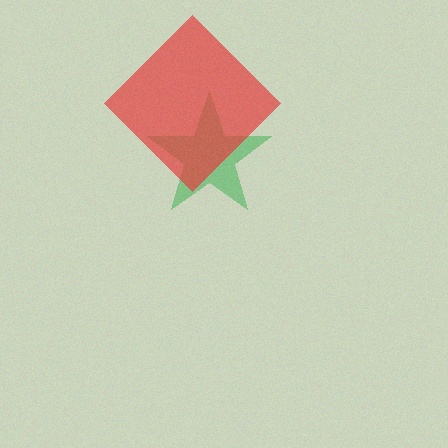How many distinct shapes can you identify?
There are 2 distinct shapes: a green star, a red diamond.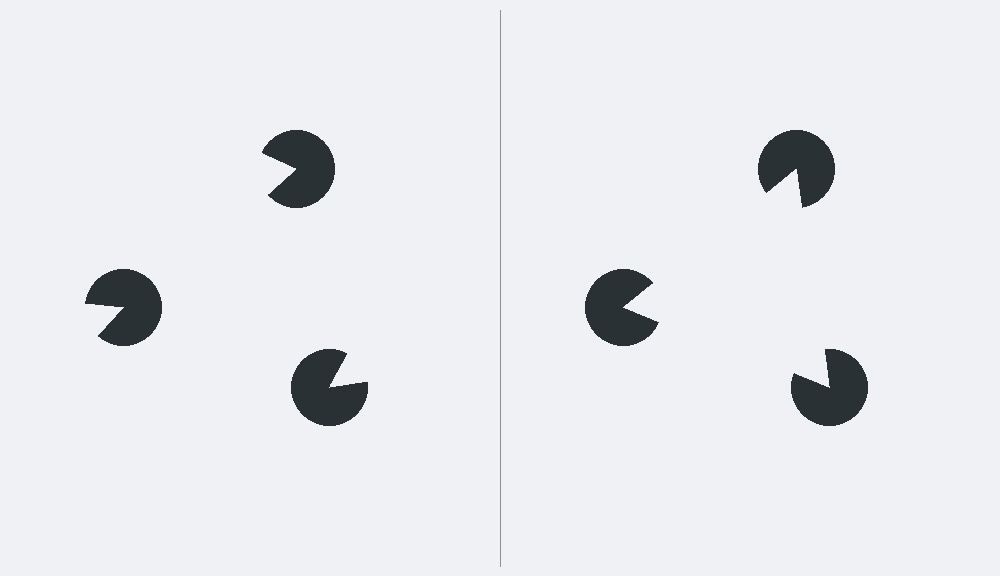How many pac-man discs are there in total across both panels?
6 — 3 on each side.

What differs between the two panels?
The pac-man discs are positioned identically on both sides; only the wedge orientations differ. On the right they align to a triangle; on the left they are misaligned.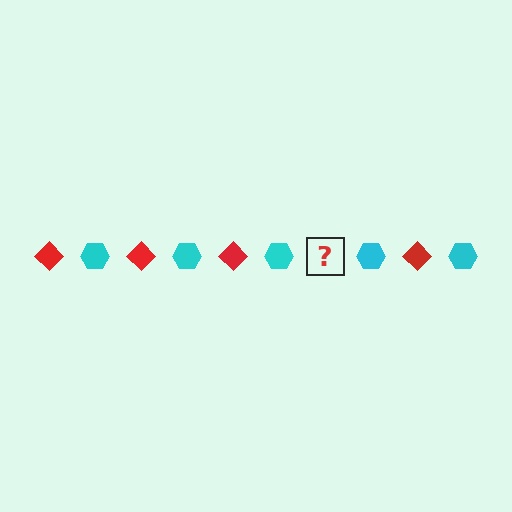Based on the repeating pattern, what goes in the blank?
The blank should be a red diamond.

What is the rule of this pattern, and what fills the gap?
The rule is that the pattern alternates between red diamond and cyan hexagon. The gap should be filled with a red diamond.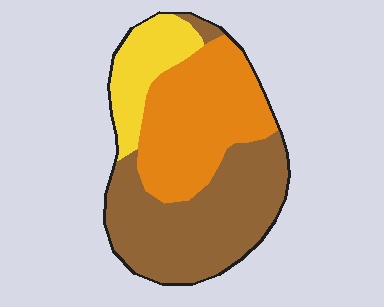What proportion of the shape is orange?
Orange takes up between a third and a half of the shape.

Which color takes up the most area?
Brown, at roughly 45%.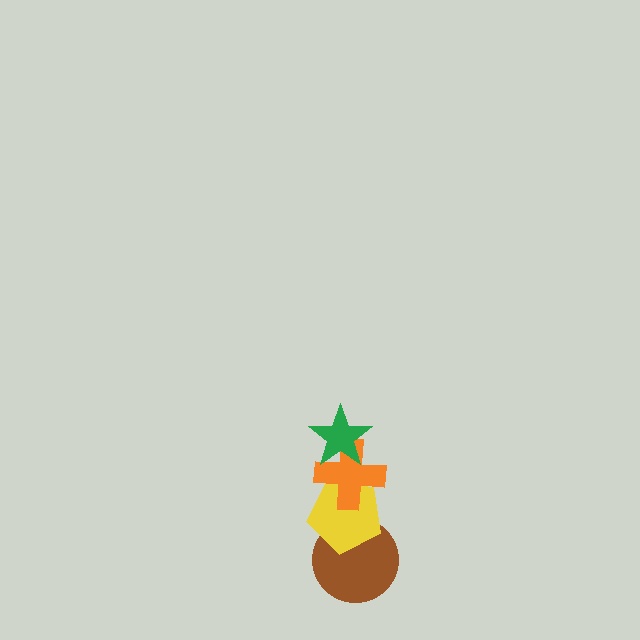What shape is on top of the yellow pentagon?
The orange cross is on top of the yellow pentagon.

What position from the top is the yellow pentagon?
The yellow pentagon is 3rd from the top.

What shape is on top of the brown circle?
The yellow pentagon is on top of the brown circle.